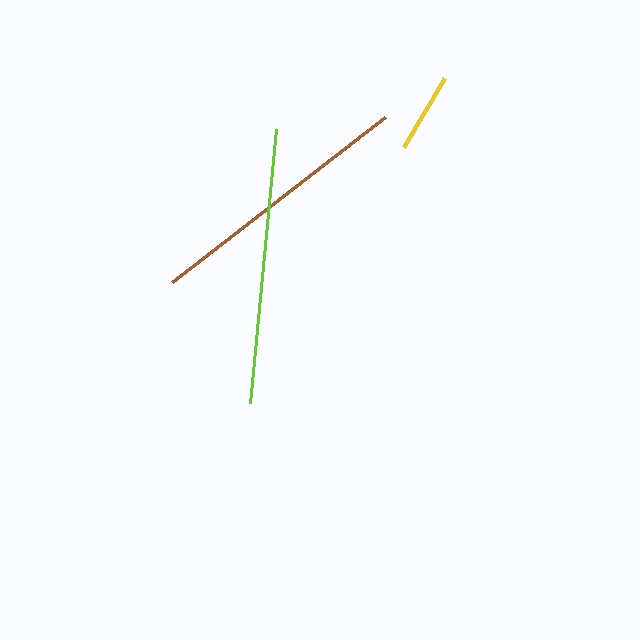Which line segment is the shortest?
The yellow line is the shortest at approximately 80 pixels.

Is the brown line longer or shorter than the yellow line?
The brown line is longer than the yellow line.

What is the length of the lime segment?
The lime segment is approximately 274 pixels long.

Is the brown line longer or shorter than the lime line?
The lime line is longer than the brown line.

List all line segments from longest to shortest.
From longest to shortest: lime, brown, yellow.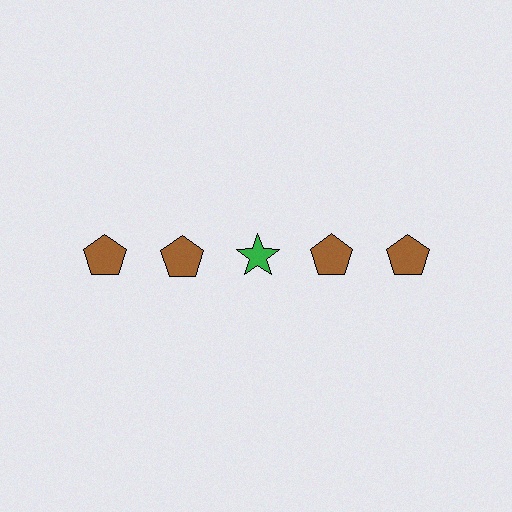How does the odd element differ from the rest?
It differs in both color (green instead of brown) and shape (star instead of pentagon).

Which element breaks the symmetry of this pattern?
The green star in the top row, center column breaks the symmetry. All other shapes are brown pentagons.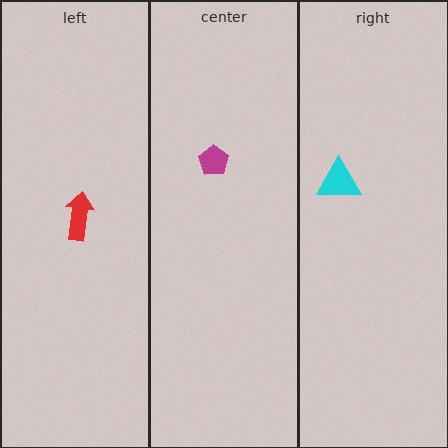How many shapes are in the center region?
1.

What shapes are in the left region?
The red arrow.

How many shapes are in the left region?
1.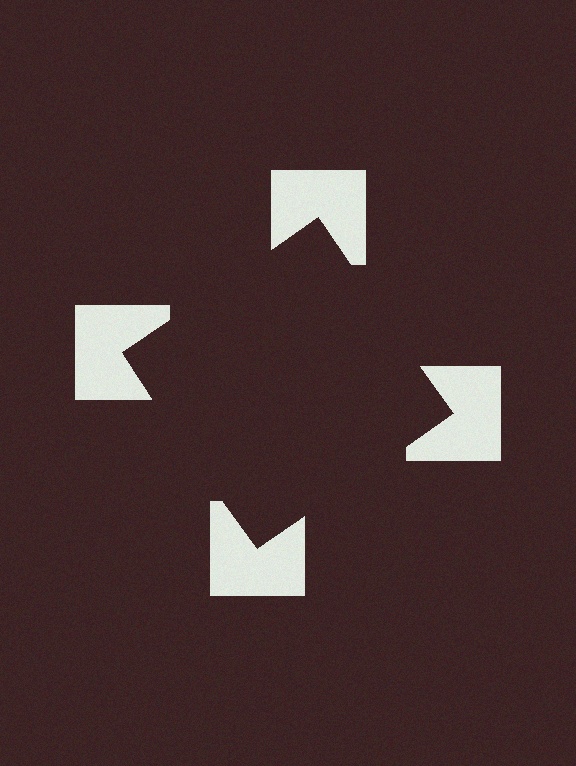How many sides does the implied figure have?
4 sides.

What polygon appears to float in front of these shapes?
An illusory square — its edges are inferred from the aligned wedge cuts in the notched squares, not physically drawn.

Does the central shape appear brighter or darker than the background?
It typically appears slightly darker than the background, even though no actual brightness change is drawn.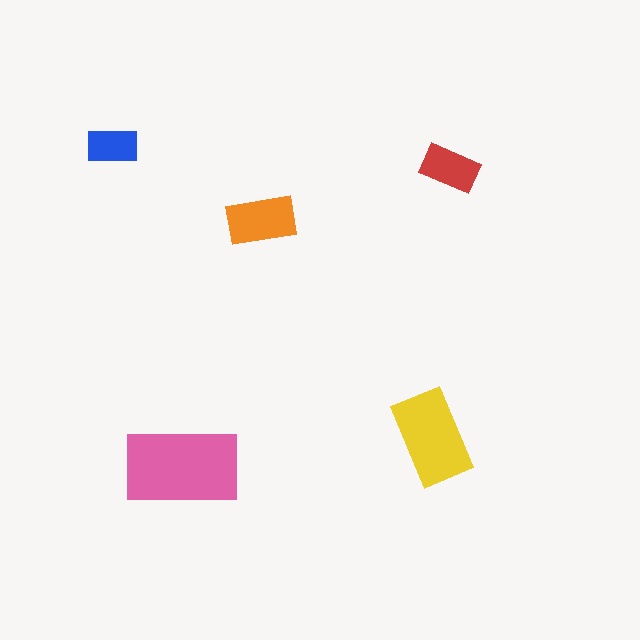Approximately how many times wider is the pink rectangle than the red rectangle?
About 2 times wider.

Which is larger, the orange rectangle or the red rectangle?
The orange one.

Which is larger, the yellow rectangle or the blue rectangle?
The yellow one.